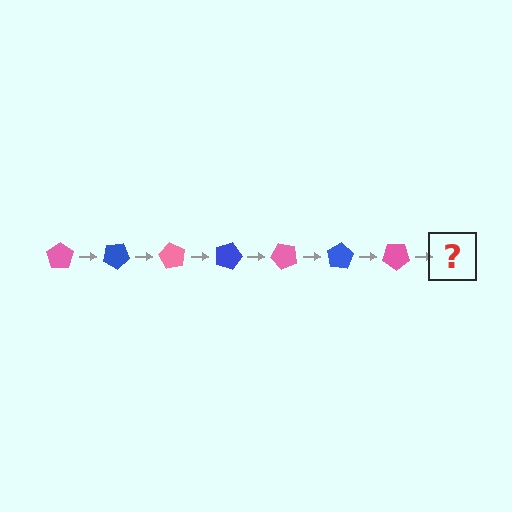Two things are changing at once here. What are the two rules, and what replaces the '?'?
The two rules are that it rotates 30 degrees each step and the color cycles through pink and blue. The '?' should be a blue pentagon, rotated 210 degrees from the start.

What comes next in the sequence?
The next element should be a blue pentagon, rotated 210 degrees from the start.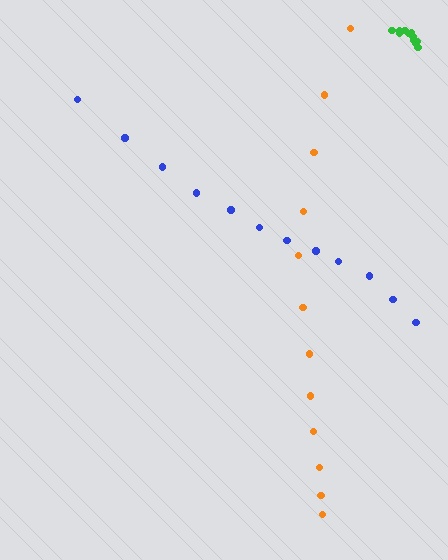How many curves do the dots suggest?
There are 3 distinct paths.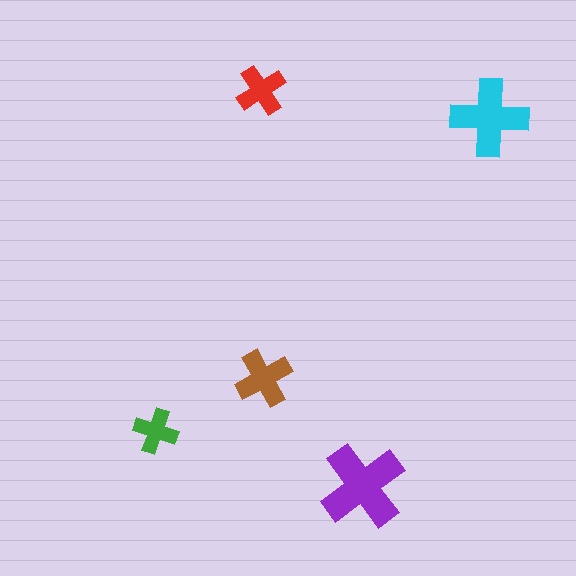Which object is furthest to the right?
The cyan cross is rightmost.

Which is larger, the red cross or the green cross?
The red one.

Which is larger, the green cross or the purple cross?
The purple one.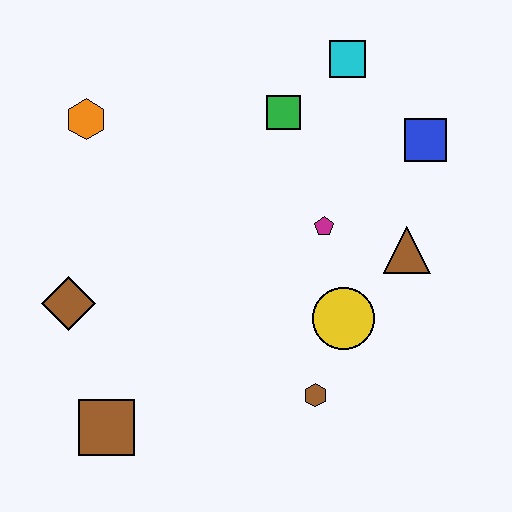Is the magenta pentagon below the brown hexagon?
No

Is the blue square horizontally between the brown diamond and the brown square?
No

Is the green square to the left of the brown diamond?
No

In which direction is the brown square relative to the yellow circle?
The brown square is to the left of the yellow circle.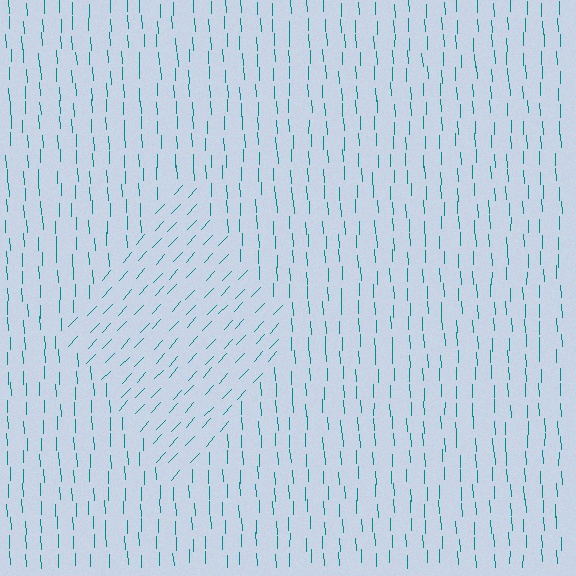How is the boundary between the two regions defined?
The boundary is defined purely by a change in line orientation (approximately 45 degrees difference). All lines are the same color and thickness.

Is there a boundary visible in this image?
Yes, there is a texture boundary formed by a change in line orientation.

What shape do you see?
I see a diamond.